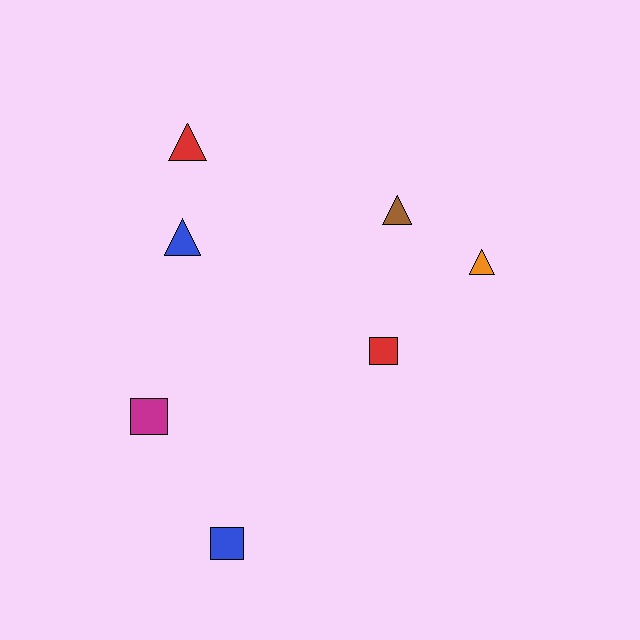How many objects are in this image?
There are 7 objects.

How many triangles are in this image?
There are 4 triangles.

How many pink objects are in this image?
There are no pink objects.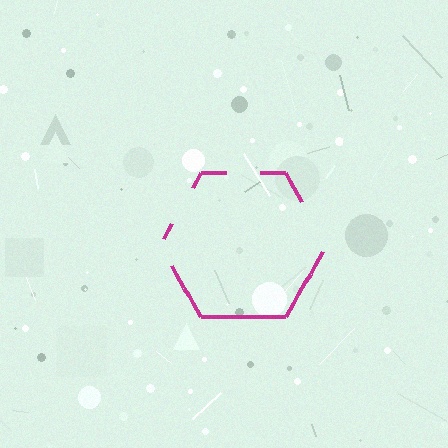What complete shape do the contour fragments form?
The contour fragments form a hexagon.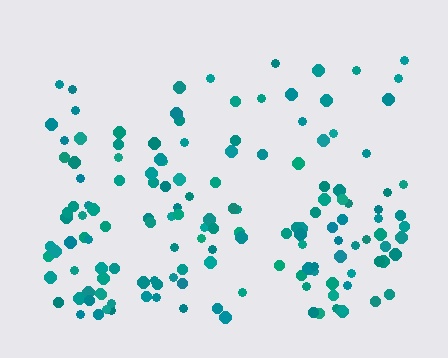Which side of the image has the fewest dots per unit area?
The top.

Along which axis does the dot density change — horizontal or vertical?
Vertical.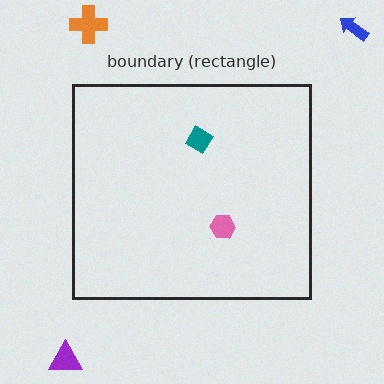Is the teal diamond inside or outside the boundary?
Inside.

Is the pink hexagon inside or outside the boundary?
Inside.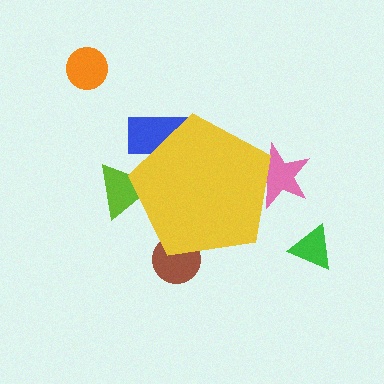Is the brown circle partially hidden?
Yes, the brown circle is partially hidden behind the yellow pentagon.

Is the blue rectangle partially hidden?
Yes, the blue rectangle is partially hidden behind the yellow pentagon.